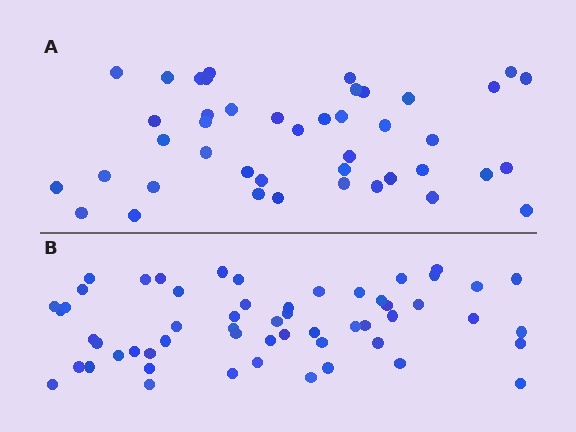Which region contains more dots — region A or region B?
Region B (the bottom region) has more dots.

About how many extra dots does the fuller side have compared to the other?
Region B has approximately 15 more dots than region A.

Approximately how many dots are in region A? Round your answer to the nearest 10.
About 40 dots. (The exact count is 43, which rounds to 40.)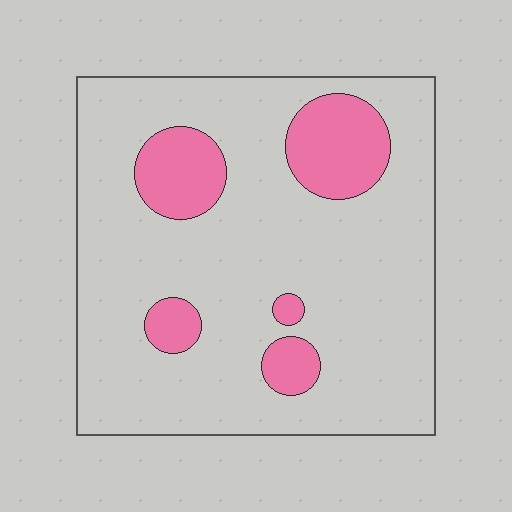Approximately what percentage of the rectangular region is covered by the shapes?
Approximately 15%.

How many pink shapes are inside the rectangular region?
5.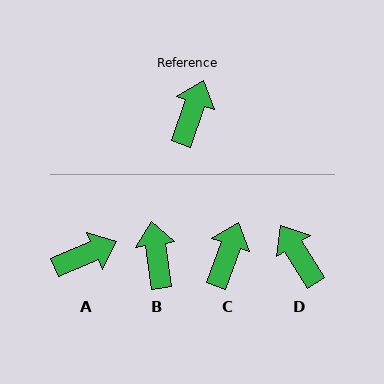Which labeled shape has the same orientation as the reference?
C.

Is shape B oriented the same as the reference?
No, it is off by about 28 degrees.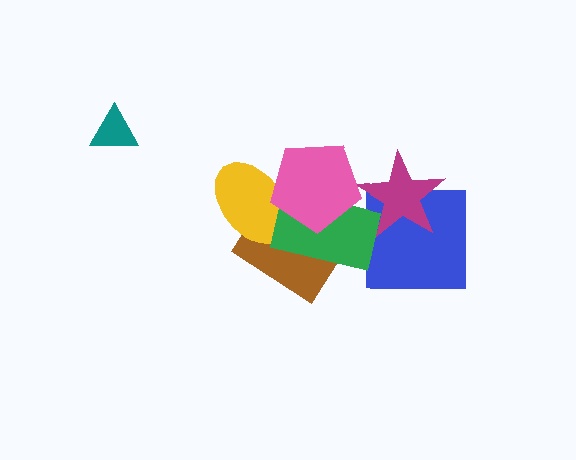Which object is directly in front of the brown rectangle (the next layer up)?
The yellow ellipse is directly in front of the brown rectangle.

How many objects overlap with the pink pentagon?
3 objects overlap with the pink pentagon.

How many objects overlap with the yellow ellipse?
3 objects overlap with the yellow ellipse.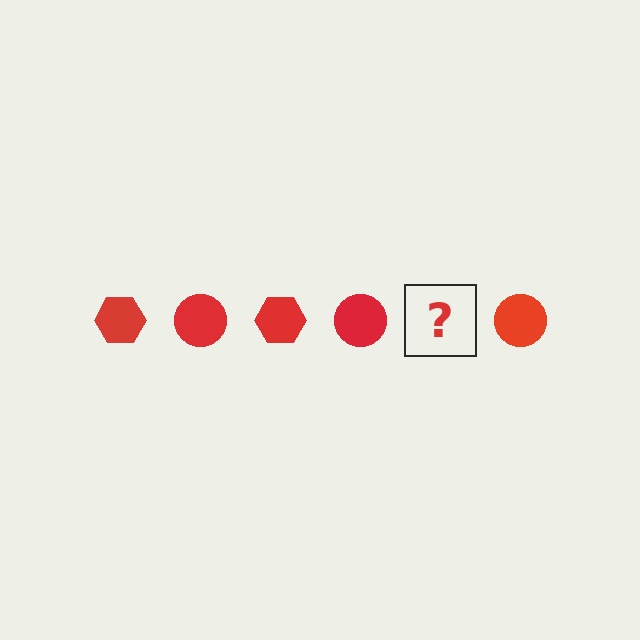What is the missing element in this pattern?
The missing element is a red hexagon.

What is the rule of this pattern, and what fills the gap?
The rule is that the pattern cycles through hexagon, circle shapes in red. The gap should be filled with a red hexagon.